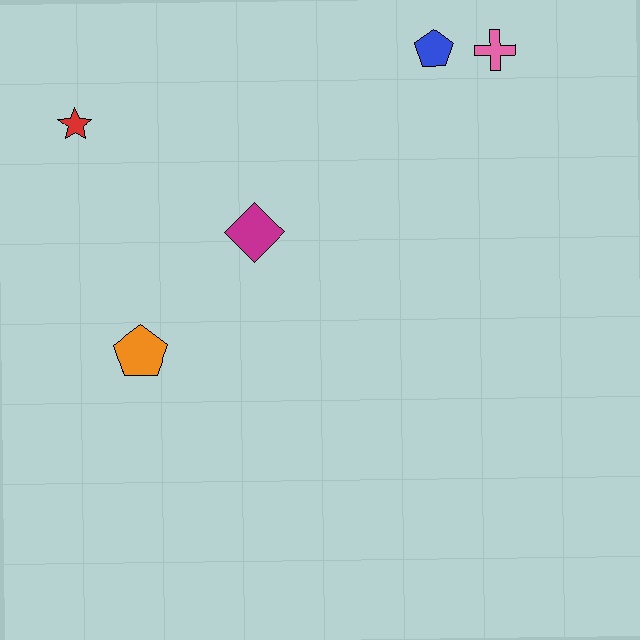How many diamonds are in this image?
There is 1 diamond.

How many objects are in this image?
There are 5 objects.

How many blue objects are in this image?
There is 1 blue object.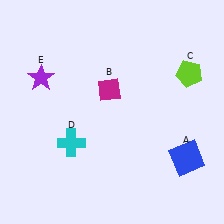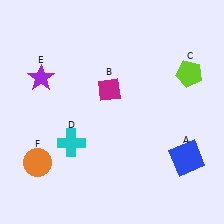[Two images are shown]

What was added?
An orange circle (F) was added in Image 2.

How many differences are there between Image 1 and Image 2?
There is 1 difference between the two images.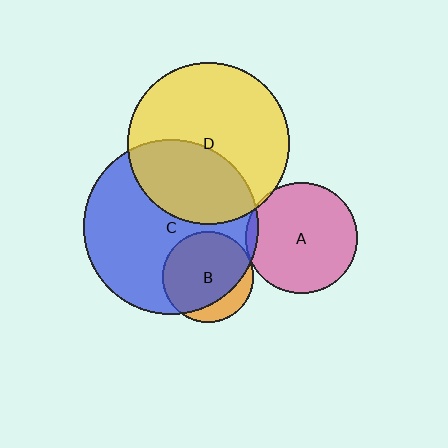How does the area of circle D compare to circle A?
Approximately 2.1 times.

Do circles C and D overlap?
Yes.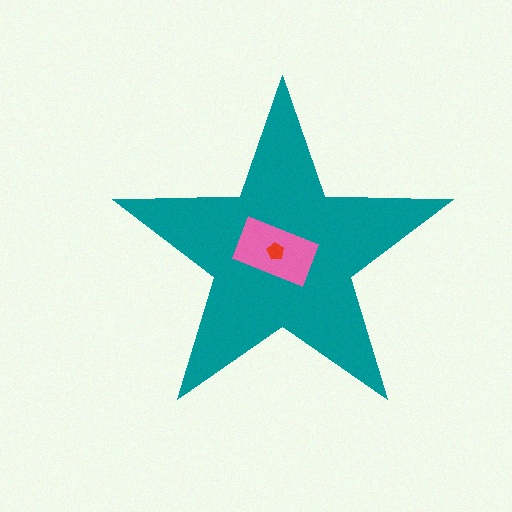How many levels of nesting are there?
3.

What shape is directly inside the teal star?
The pink rectangle.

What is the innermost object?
The red pentagon.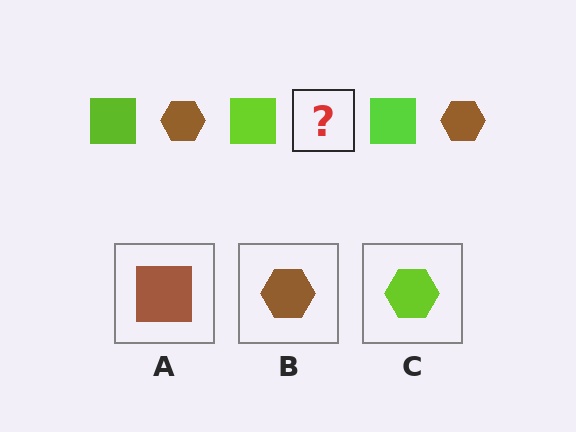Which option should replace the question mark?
Option B.